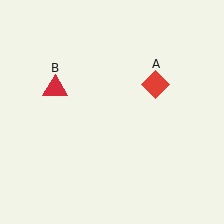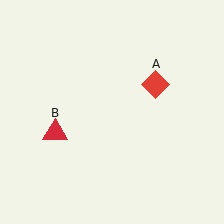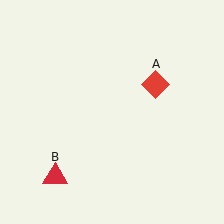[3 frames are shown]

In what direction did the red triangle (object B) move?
The red triangle (object B) moved down.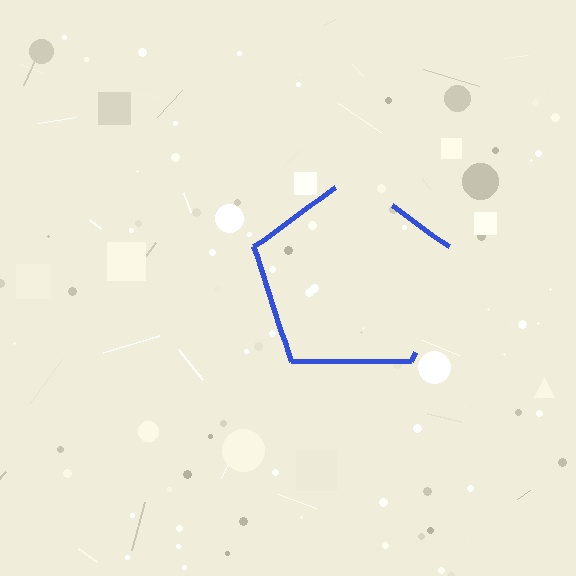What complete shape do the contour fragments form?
The contour fragments form a pentagon.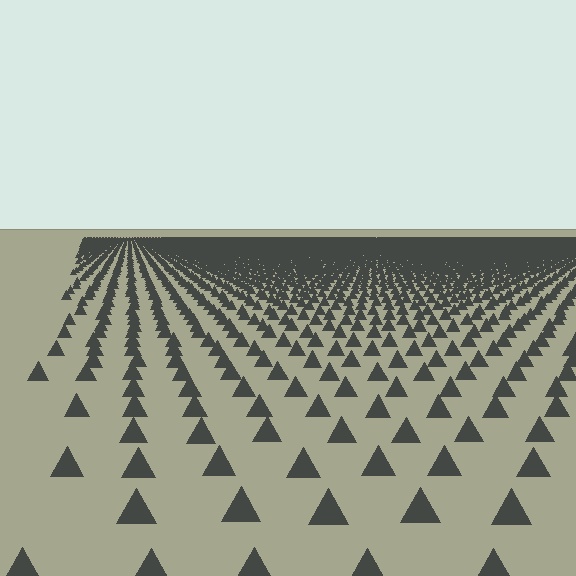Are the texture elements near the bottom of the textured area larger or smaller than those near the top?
Larger. Near the bottom, elements are closer to the viewer and appear at a bigger on-screen size.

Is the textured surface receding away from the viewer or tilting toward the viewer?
The surface is receding away from the viewer. Texture elements get smaller and denser toward the top.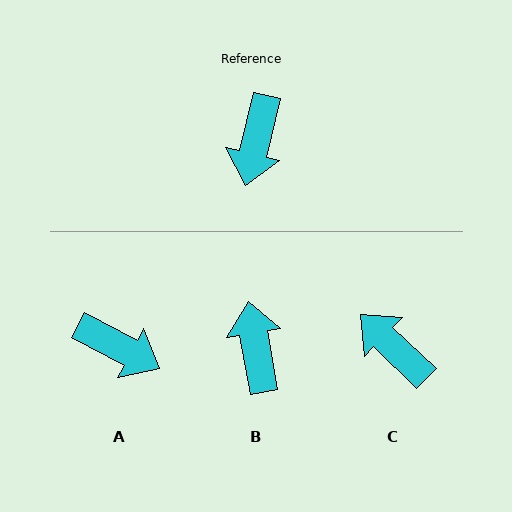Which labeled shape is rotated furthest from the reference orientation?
B, about 157 degrees away.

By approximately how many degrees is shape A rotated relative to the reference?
Approximately 75 degrees counter-clockwise.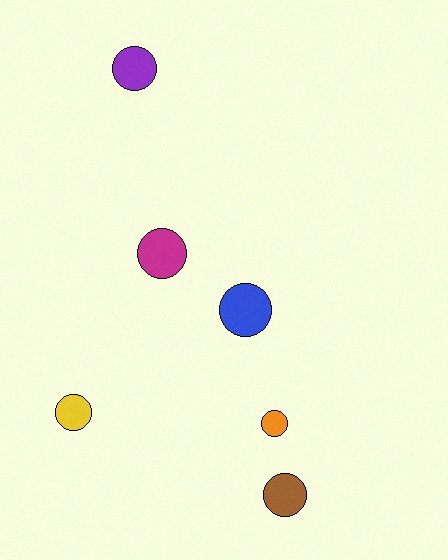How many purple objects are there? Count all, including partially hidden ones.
There is 1 purple object.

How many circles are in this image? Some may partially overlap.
There are 6 circles.